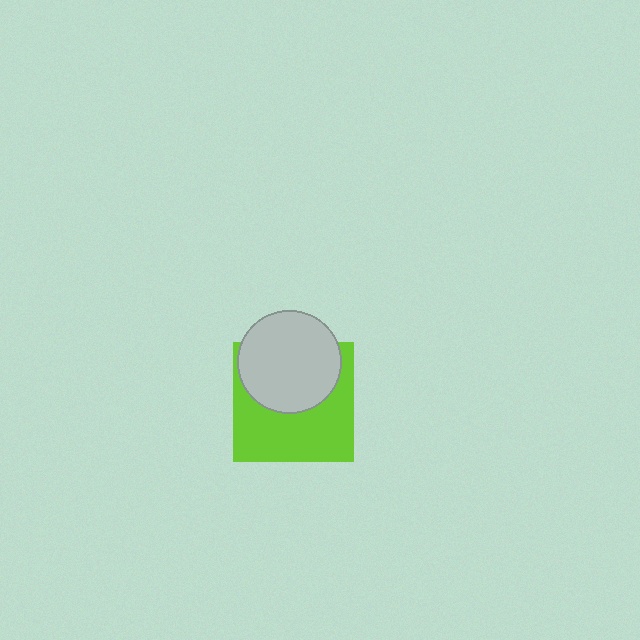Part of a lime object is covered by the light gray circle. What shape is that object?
It is a square.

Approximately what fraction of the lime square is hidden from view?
Roughly 44% of the lime square is hidden behind the light gray circle.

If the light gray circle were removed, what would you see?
You would see the complete lime square.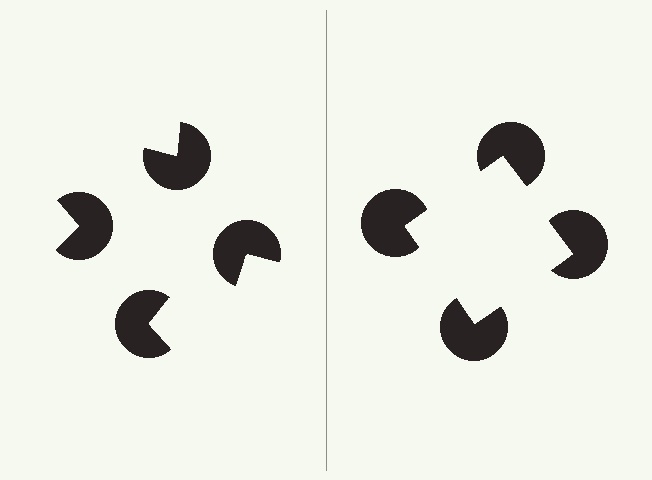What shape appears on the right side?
An illusory square.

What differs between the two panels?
The pac-man discs are positioned identically on both sides; only the wedge orientations differ. On the right they align to a square; on the left they are misaligned.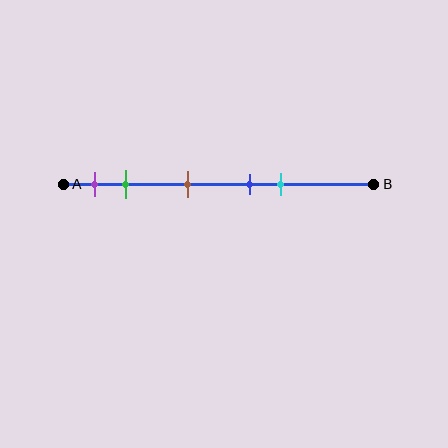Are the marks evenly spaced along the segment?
No, the marks are not evenly spaced.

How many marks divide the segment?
There are 5 marks dividing the segment.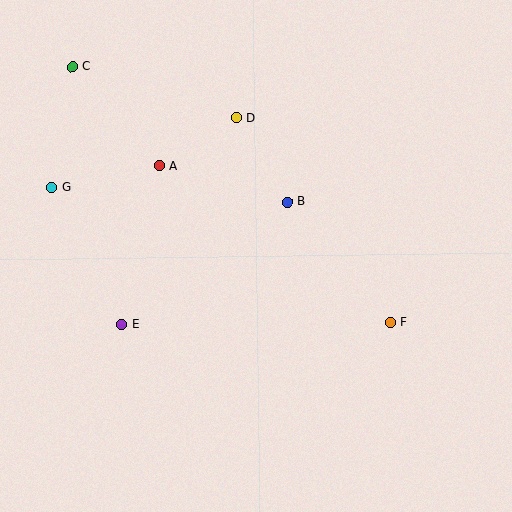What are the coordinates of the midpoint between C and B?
The midpoint between C and B is at (180, 134).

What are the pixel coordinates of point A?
Point A is at (159, 166).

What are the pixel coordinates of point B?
Point B is at (288, 202).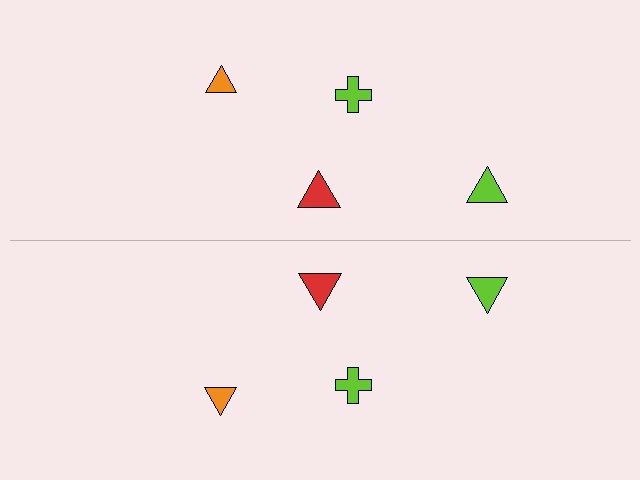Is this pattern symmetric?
Yes, this pattern has bilateral (reflection) symmetry.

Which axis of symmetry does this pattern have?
The pattern has a horizontal axis of symmetry running through the center of the image.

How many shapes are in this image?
There are 8 shapes in this image.